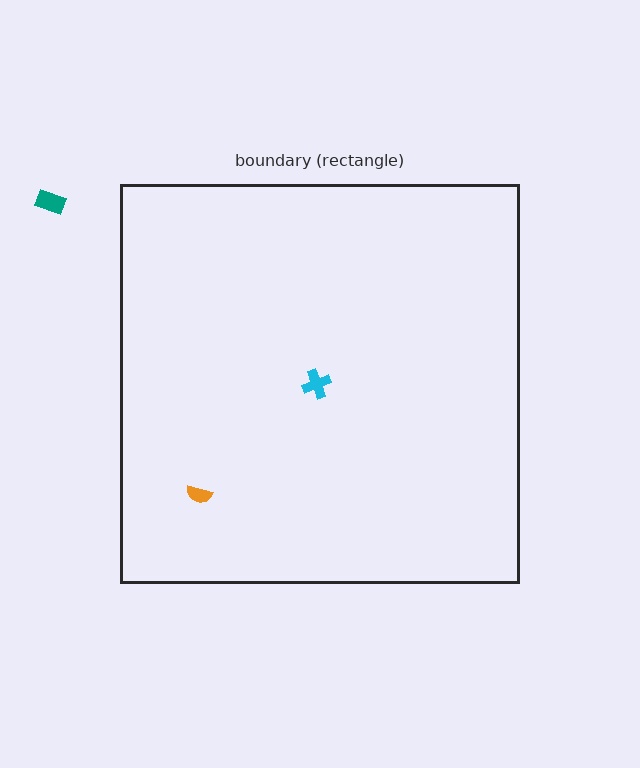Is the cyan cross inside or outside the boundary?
Inside.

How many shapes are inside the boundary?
2 inside, 1 outside.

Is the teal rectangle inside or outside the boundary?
Outside.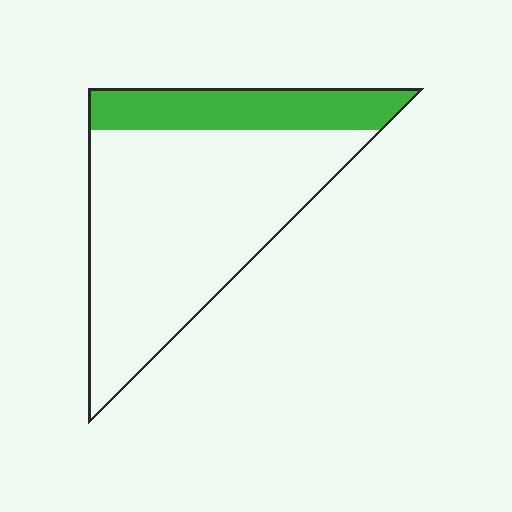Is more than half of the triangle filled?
No.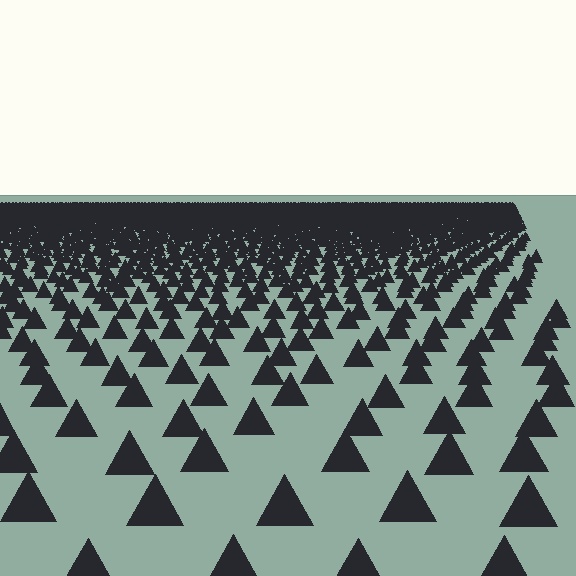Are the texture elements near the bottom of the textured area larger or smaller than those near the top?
Larger. Near the bottom, elements are closer to the viewer and appear at a bigger on-screen size.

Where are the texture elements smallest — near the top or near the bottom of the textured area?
Near the top.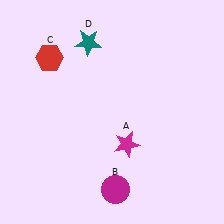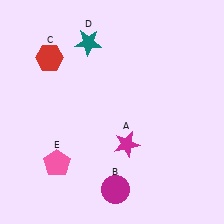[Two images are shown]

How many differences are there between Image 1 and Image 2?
There is 1 difference between the two images.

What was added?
A pink pentagon (E) was added in Image 2.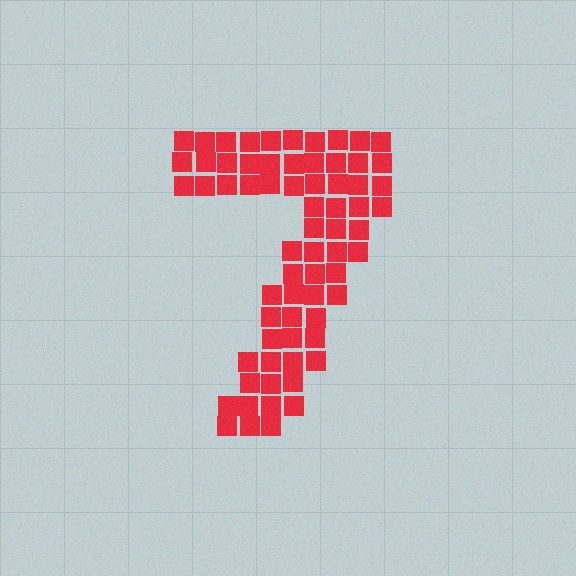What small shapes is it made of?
It is made of small squares.